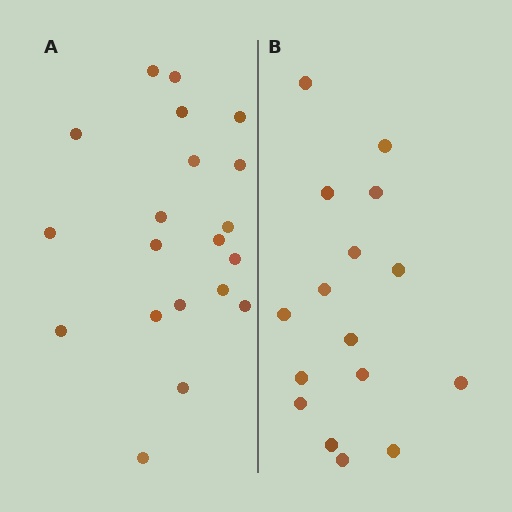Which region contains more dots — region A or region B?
Region A (the left region) has more dots.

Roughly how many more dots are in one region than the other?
Region A has about 4 more dots than region B.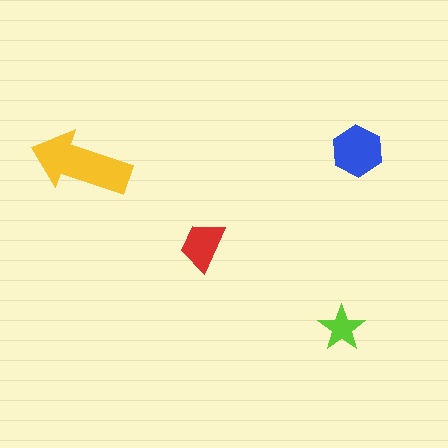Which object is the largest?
The yellow arrow.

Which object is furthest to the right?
The blue hexagon is rightmost.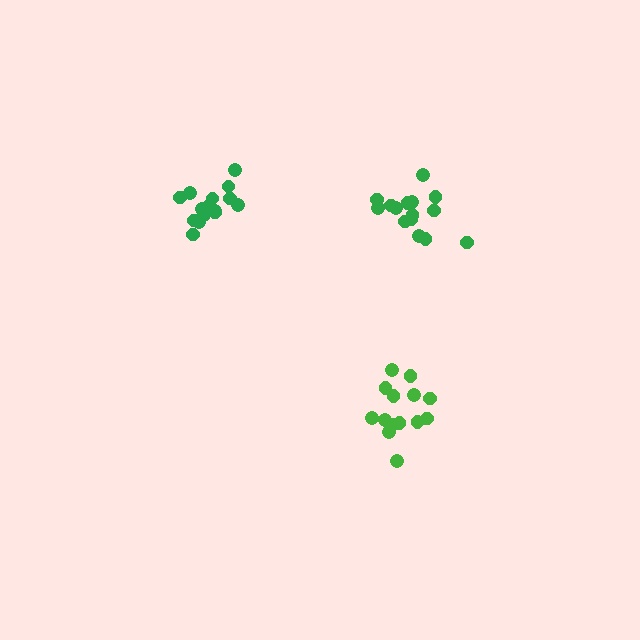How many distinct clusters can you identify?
There are 3 distinct clusters.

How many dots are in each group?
Group 1: 15 dots, Group 2: 14 dots, Group 3: 15 dots (44 total).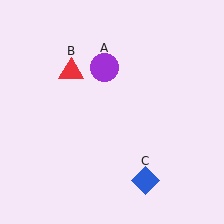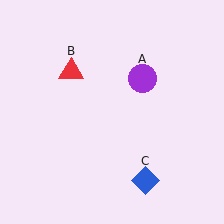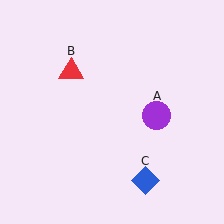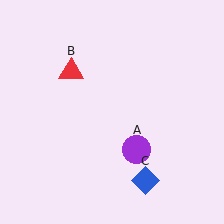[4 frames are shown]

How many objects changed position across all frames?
1 object changed position: purple circle (object A).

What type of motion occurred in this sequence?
The purple circle (object A) rotated clockwise around the center of the scene.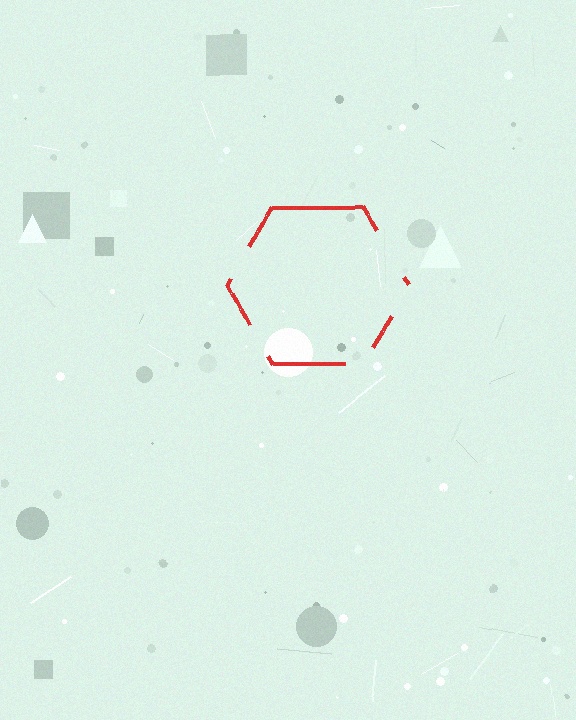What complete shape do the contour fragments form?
The contour fragments form a hexagon.